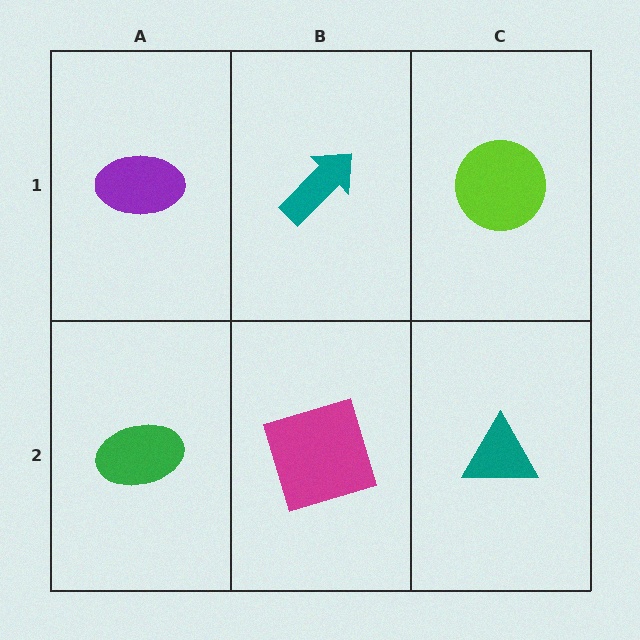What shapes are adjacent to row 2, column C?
A lime circle (row 1, column C), a magenta square (row 2, column B).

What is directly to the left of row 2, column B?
A green ellipse.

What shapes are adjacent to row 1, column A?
A green ellipse (row 2, column A), a teal arrow (row 1, column B).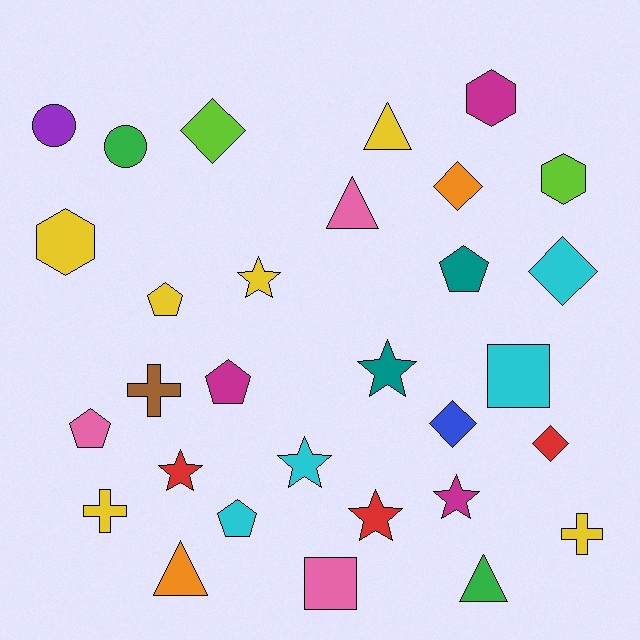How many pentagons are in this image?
There are 5 pentagons.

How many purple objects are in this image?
There is 1 purple object.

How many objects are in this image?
There are 30 objects.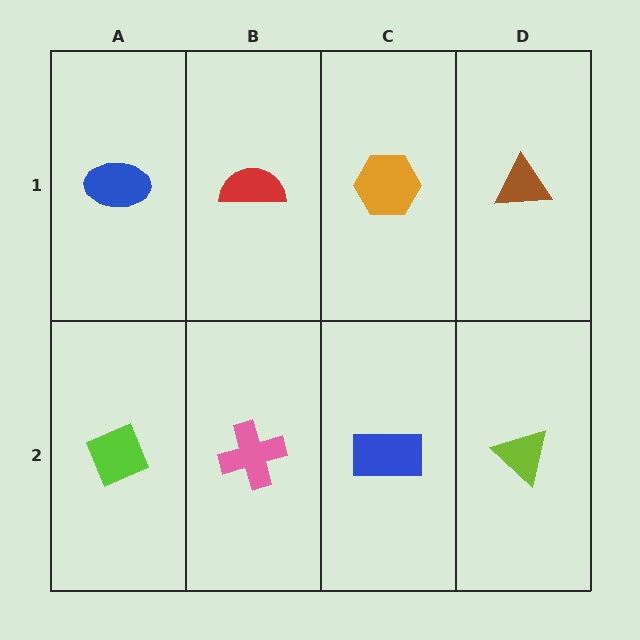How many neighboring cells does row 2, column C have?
3.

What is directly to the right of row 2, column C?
A lime triangle.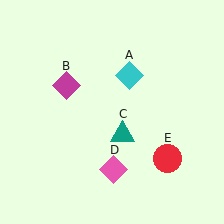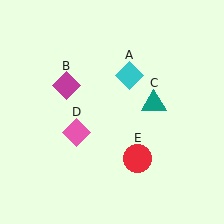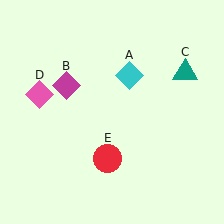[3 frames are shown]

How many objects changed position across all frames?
3 objects changed position: teal triangle (object C), pink diamond (object D), red circle (object E).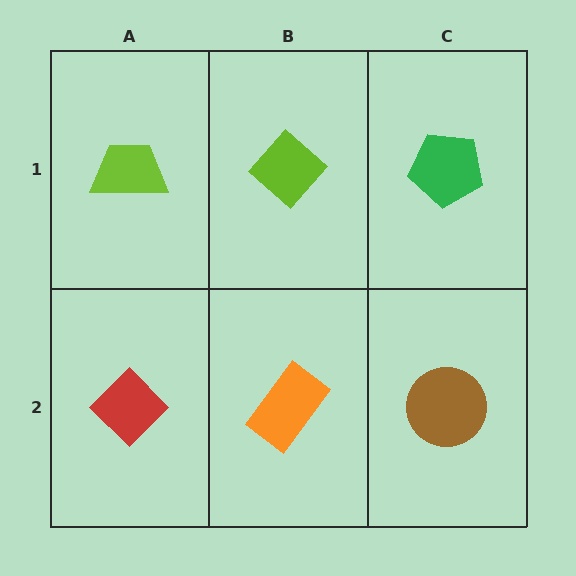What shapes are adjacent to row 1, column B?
An orange rectangle (row 2, column B), a lime trapezoid (row 1, column A), a green pentagon (row 1, column C).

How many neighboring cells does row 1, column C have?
2.